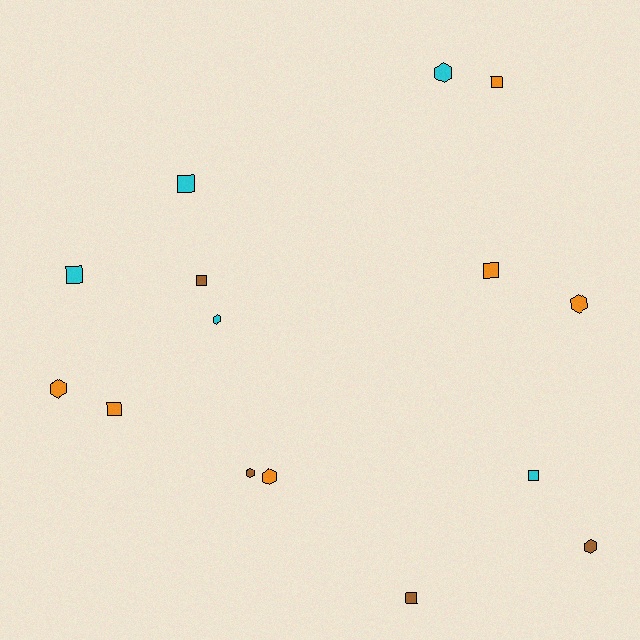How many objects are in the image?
There are 15 objects.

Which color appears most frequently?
Orange, with 6 objects.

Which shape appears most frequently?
Square, with 8 objects.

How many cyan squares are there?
There are 3 cyan squares.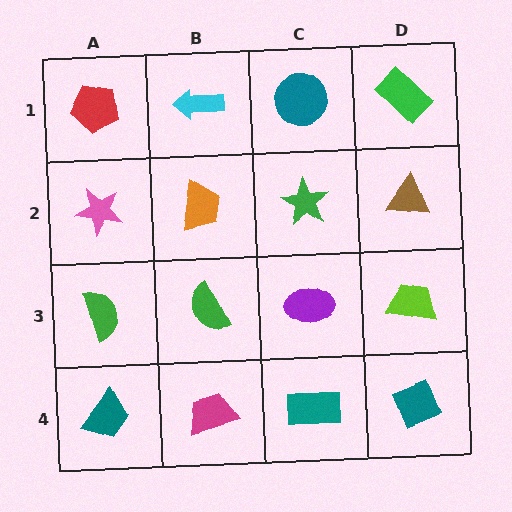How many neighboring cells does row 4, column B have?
3.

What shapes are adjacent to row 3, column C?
A green star (row 2, column C), a teal rectangle (row 4, column C), a green semicircle (row 3, column B), a lime trapezoid (row 3, column D).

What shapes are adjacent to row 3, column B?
An orange trapezoid (row 2, column B), a magenta trapezoid (row 4, column B), a green semicircle (row 3, column A), a purple ellipse (row 3, column C).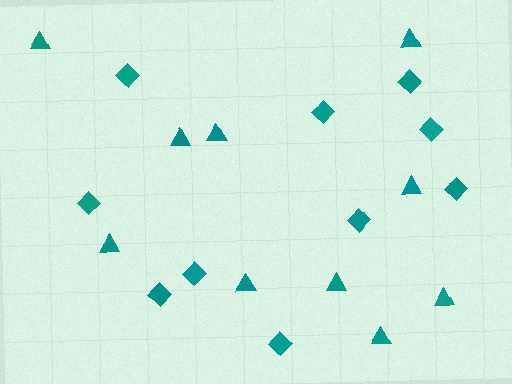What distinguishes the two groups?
There are 2 groups: one group of triangles (10) and one group of diamonds (10).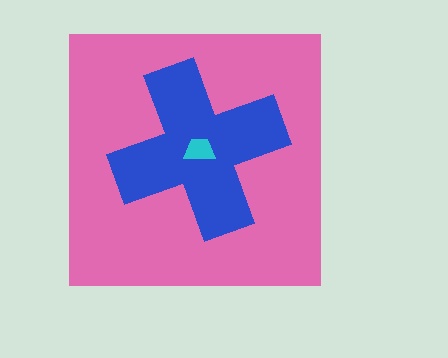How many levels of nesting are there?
3.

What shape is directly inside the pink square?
The blue cross.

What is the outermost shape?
The pink square.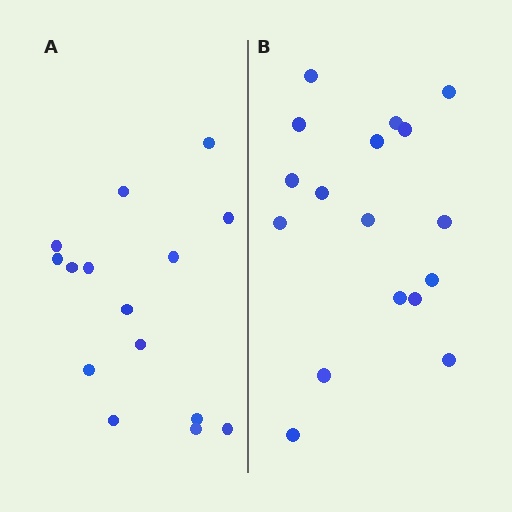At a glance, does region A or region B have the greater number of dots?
Region B (the right region) has more dots.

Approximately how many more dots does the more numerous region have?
Region B has just a few more — roughly 2 or 3 more dots than region A.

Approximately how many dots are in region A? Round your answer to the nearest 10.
About 20 dots. (The exact count is 15, which rounds to 20.)